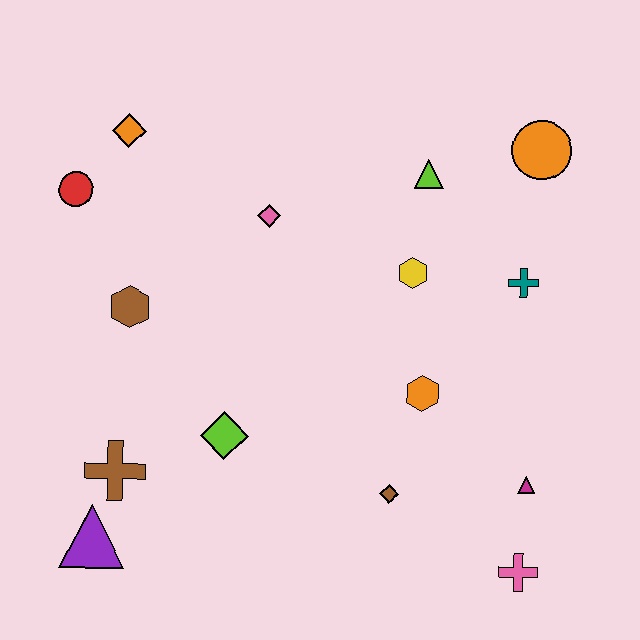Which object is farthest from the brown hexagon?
The pink cross is farthest from the brown hexagon.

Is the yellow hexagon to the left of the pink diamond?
No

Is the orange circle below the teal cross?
No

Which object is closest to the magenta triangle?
The pink cross is closest to the magenta triangle.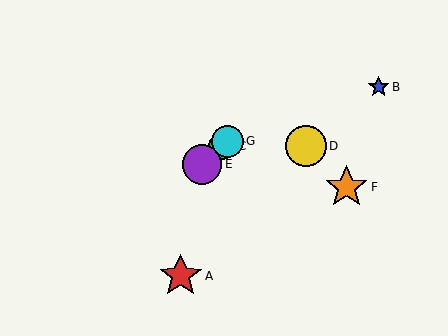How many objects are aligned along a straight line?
3 objects (C, E, G) are aligned along a straight line.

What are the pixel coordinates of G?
Object G is at (227, 141).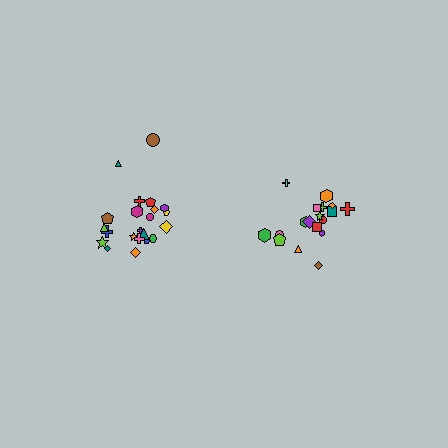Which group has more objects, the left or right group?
The left group.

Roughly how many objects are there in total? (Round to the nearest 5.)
Roughly 40 objects in total.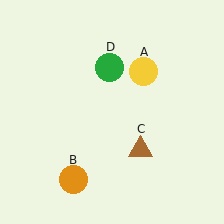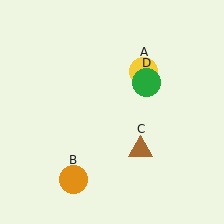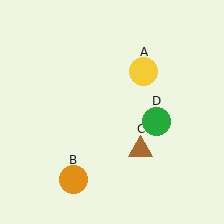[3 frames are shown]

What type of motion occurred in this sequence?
The green circle (object D) rotated clockwise around the center of the scene.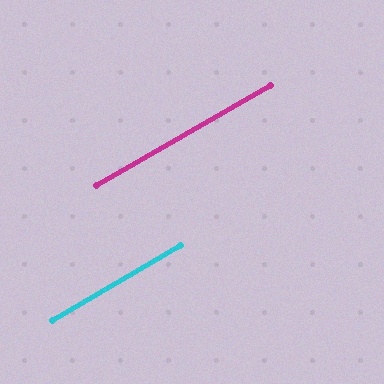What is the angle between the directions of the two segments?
Approximately 1 degree.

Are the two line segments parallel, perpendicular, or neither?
Parallel — their directions differ by only 0.7°.